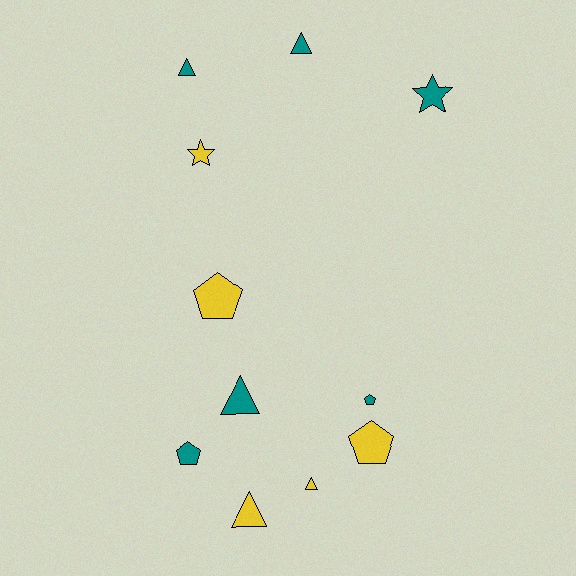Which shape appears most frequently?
Triangle, with 5 objects.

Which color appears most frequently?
Teal, with 6 objects.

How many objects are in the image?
There are 11 objects.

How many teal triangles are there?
There are 3 teal triangles.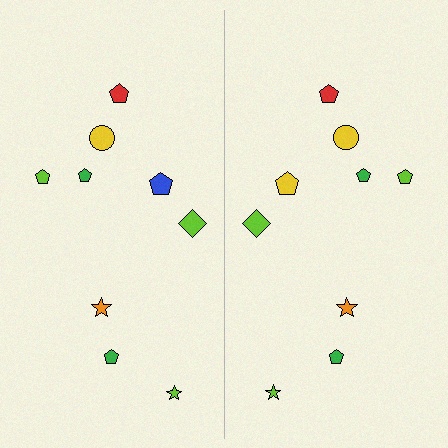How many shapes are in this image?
There are 18 shapes in this image.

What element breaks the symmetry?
The yellow pentagon on the right side breaks the symmetry — its mirror counterpart is blue.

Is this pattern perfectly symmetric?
No, the pattern is not perfectly symmetric. The yellow pentagon on the right side breaks the symmetry — its mirror counterpart is blue.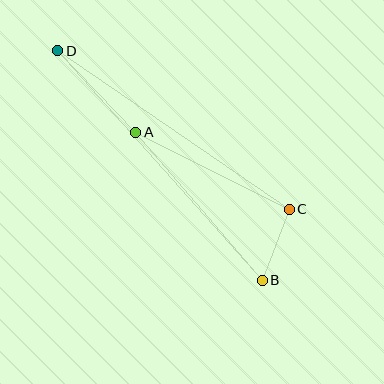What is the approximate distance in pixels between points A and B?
The distance between A and B is approximately 195 pixels.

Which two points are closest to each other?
Points B and C are closest to each other.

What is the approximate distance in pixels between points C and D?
The distance between C and D is approximately 281 pixels.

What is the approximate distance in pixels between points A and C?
The distance between A and C is approximately 172 pixels.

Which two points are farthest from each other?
Points B and D are farthest from each other.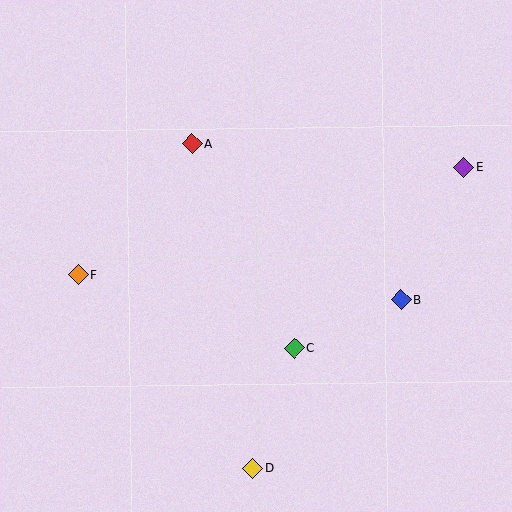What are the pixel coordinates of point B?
Point B is at (401, 300).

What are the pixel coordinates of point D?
Point D is at (252, 468).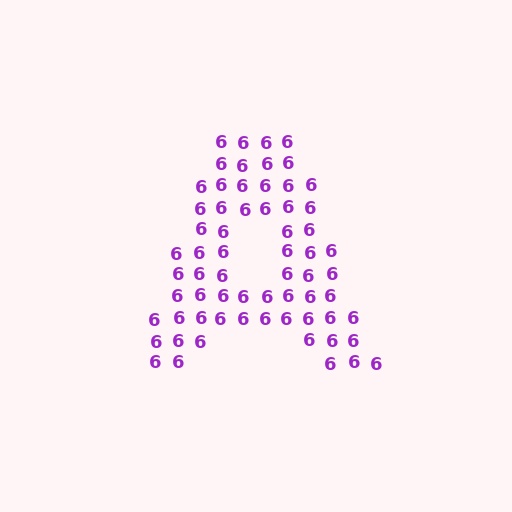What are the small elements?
The small elements are digit 6's.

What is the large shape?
The large shape is the letter A.